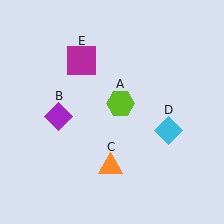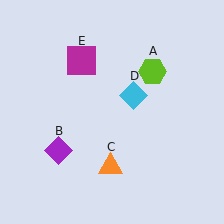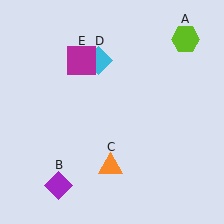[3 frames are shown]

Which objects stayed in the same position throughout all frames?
Orange triangle (object C) and magenta square (object E) remained stationary.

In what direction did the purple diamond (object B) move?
The purple diamond (object B) moved down.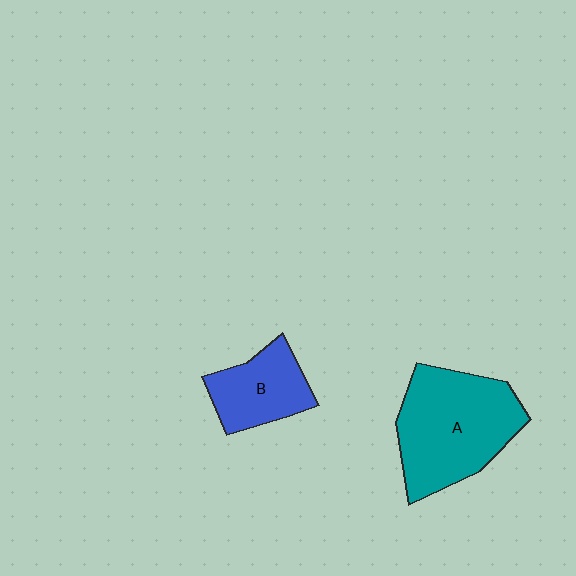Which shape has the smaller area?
Shape B (blue).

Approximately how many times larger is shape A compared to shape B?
Approximately 1.9 times.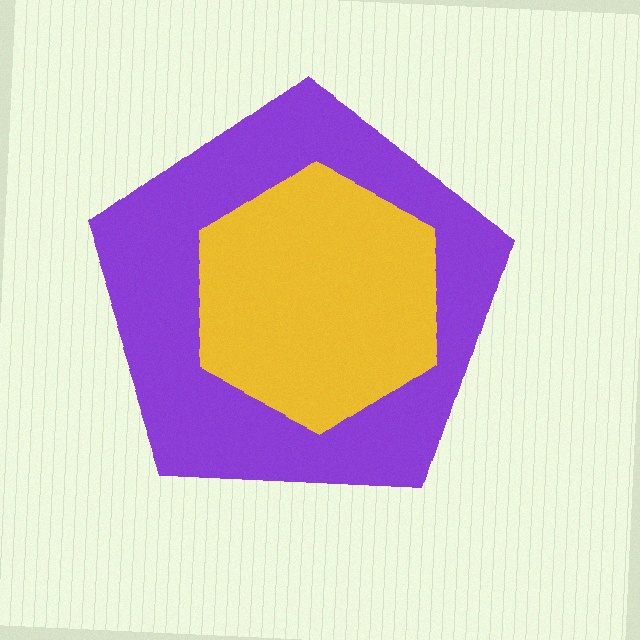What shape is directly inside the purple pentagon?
The yellow hexagon.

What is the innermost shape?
The yellow hexagon.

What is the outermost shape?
The purple pentagon.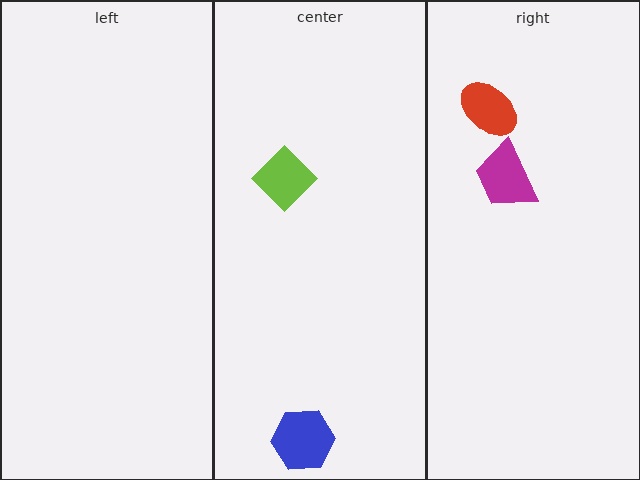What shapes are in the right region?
The red ellipse, the magenta trapezoid.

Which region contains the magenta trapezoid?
The right region.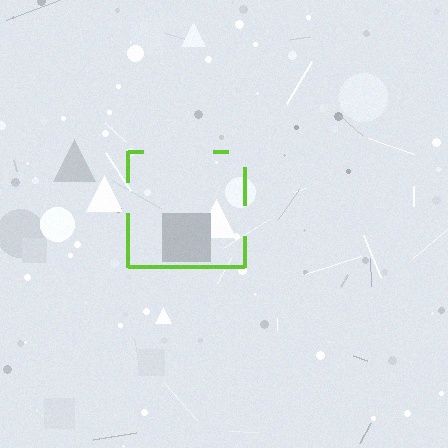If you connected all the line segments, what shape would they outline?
They would outline a square.